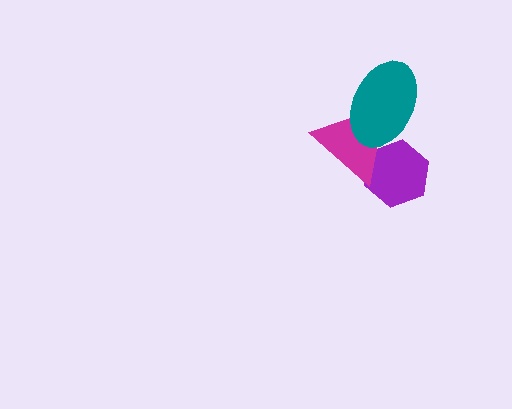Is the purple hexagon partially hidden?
Yes, it is partially covered by another shape.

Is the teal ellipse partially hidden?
No, no other shape covers it.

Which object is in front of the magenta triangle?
The teal ellipse is in front of the magenta triangle.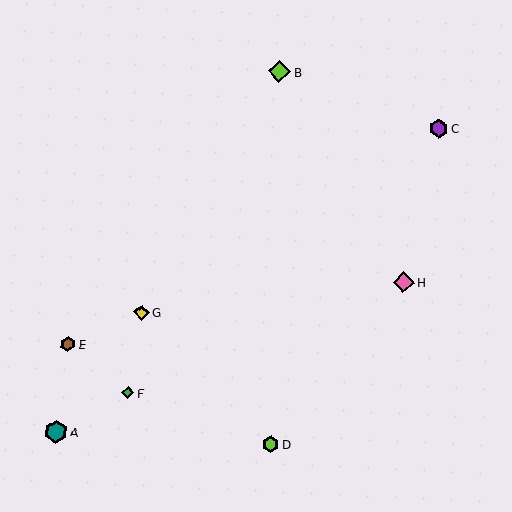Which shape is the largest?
The teal hexagon (labeled A) is the largest.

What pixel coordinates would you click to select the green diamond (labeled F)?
Click at (128, 393) to select the green diamond F.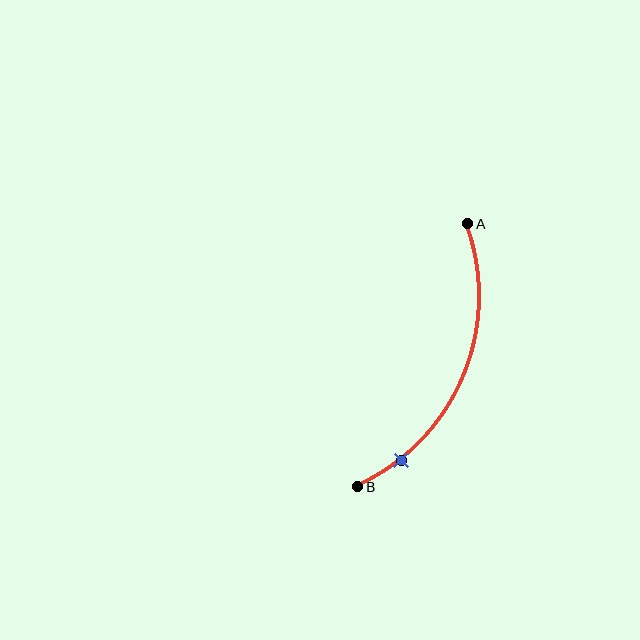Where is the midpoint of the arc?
The arc midpoint is the point on the curve farthest from the straight line joining A and B. It sits to the right of that line.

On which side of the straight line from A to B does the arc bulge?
The arc bulges to the right of the straight line connecting A and B.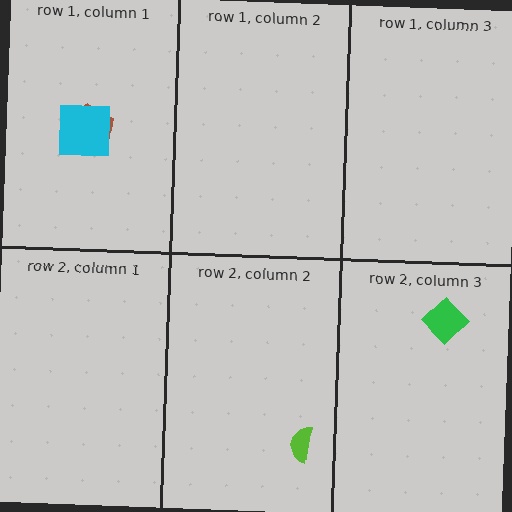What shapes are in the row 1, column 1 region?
The brown pentagon, the cyan square.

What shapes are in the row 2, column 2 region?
The lime semicircle.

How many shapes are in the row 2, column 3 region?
1.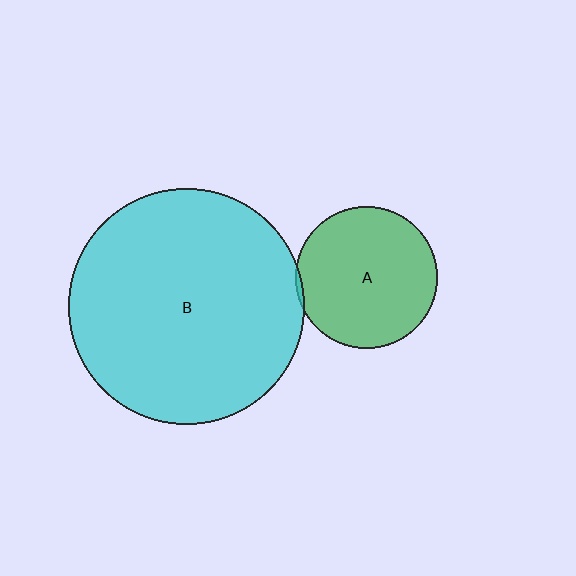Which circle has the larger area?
Circle B (cyan).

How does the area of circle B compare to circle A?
Approximately 2.8 times.